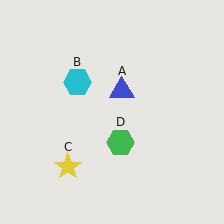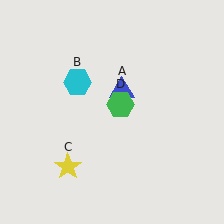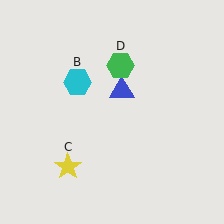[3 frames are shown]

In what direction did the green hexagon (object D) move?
The green hexagon (object D) moved up.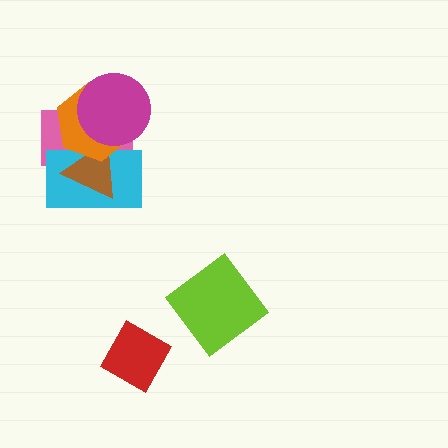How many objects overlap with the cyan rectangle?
4 objects overlap with the cyan rectangle.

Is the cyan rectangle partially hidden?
Yes, it is partially covered by another shape.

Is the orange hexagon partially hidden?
Yes, it is partially covered by another shape.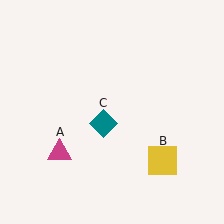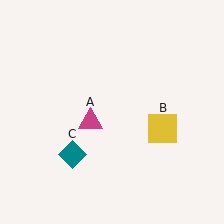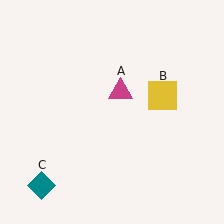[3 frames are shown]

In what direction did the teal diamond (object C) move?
The teal diamond (object C) moved down and to the left.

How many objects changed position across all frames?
3 objects changed position: magenta triangle (object A), yellow square (object B), teal diamond (object C).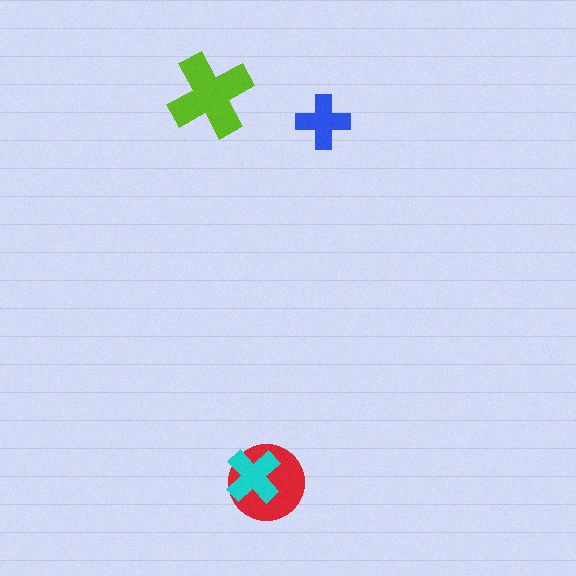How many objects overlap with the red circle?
1 object overlaps with the red circle.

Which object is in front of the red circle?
The cyan cross is in front of the red circle.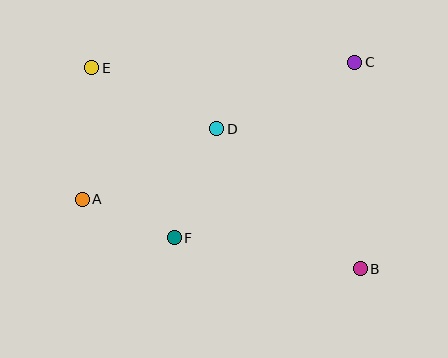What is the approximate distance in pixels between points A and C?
The distance between A and C is approximately 305 pixels.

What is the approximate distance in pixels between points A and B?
The distance between A and B is approximately 287 pixels.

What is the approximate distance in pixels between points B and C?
The distance between B and C is approximately 207 pixels.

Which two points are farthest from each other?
Points B and E are farthest from each other.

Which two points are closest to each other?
Points A and F are closest to each other.